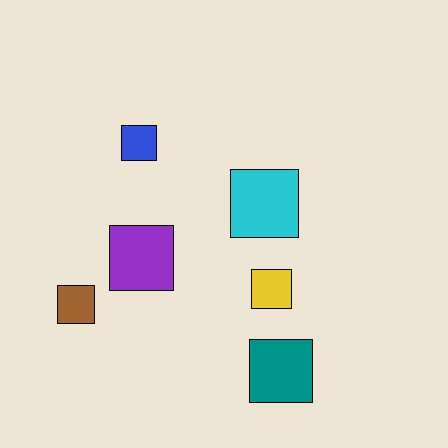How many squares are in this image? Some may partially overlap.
There are 6 squares.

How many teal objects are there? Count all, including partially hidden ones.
There is 1 teal object.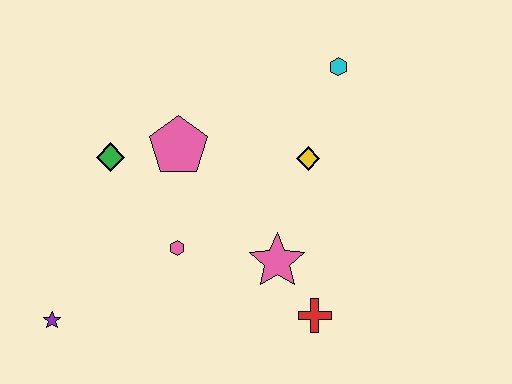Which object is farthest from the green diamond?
The red cross is farthest from the green diamond.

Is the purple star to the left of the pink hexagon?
Yes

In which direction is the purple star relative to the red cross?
The purple star is to the left of the red cross.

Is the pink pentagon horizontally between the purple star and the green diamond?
No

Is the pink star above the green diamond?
No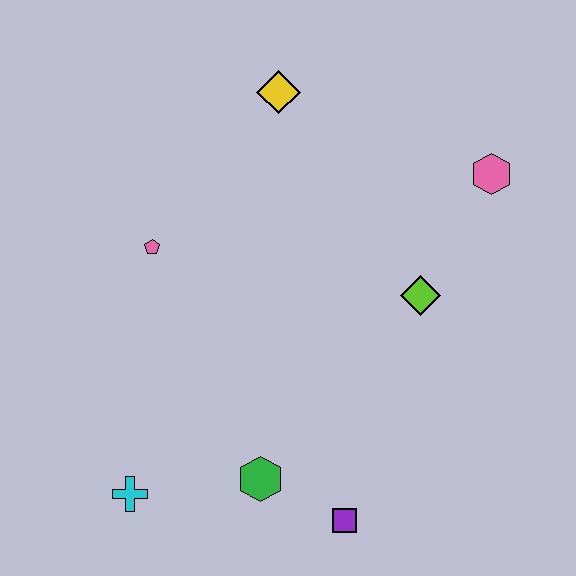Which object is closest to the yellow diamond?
The pink pentagon is closest to the yellow diamond.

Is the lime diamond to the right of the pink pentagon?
Yes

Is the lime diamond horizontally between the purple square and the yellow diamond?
No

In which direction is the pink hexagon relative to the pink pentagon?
The pink hexagon is to the right of the pink pentagon.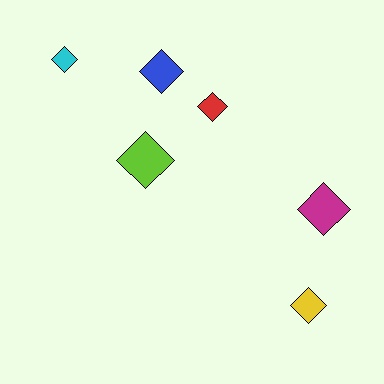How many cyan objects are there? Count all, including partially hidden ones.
There is 1 cyan object.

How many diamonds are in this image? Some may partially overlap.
There are 6 diamonds.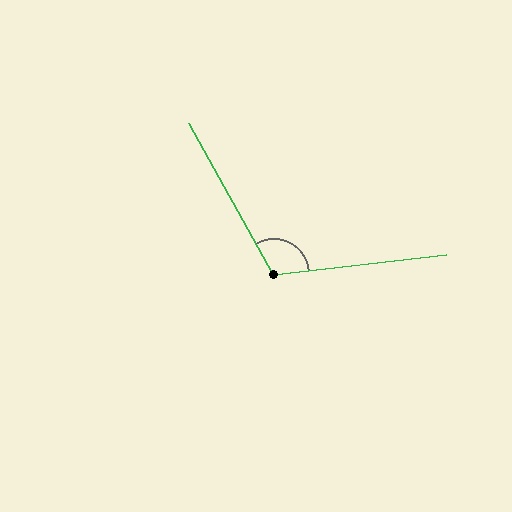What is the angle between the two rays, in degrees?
Approximately 112 degrees.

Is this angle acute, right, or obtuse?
It is obtuse.